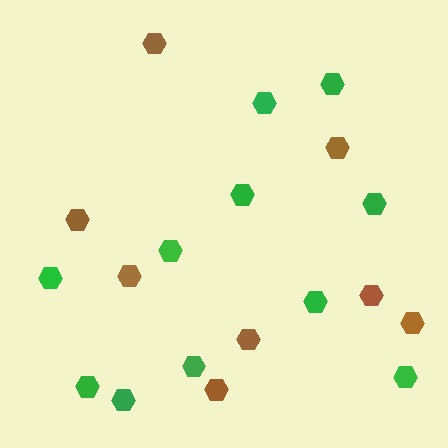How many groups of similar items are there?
There are 2 groups: one group of brown hexagons (8) and one group of green hexagons (11).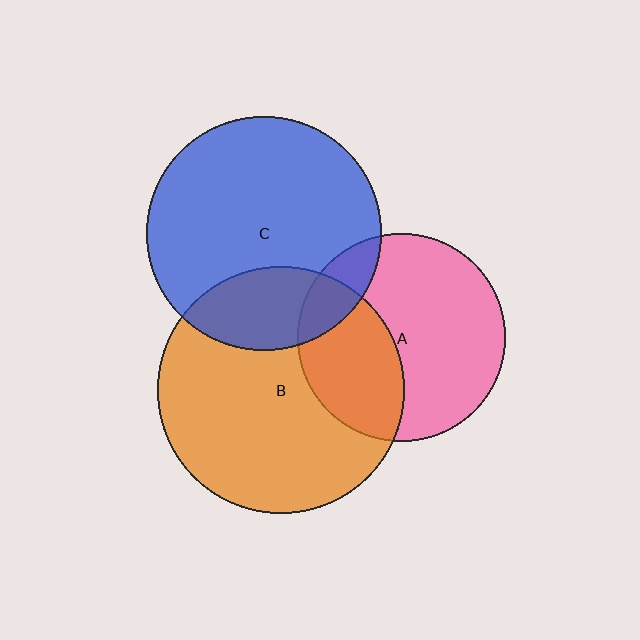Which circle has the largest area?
Circle B (orange).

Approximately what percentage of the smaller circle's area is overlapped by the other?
Approximately 15%.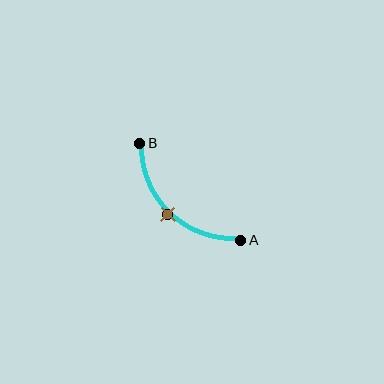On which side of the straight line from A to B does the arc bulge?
The arc bulges below and to the left of the straight line connecting A and B.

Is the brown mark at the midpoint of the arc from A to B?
Yes. The brown mark lies on the arc at equal arc-length from both A and B — it is the arc midpoint.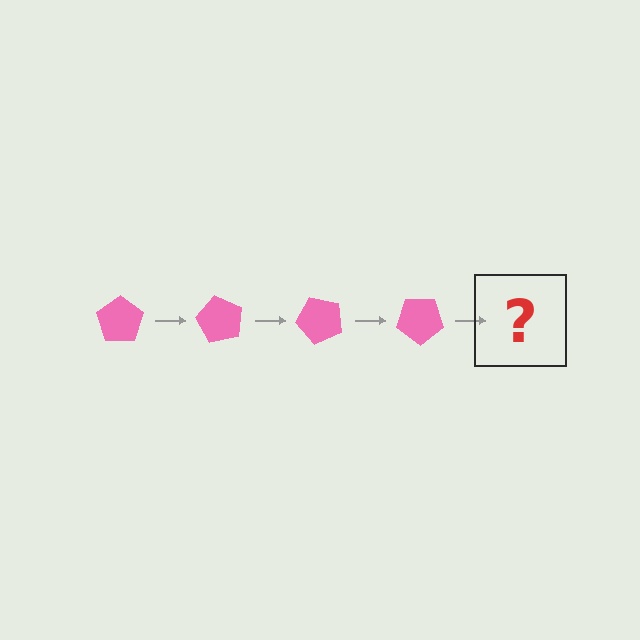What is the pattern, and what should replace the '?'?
The pattern is that the pentagon rotates 60 degrees each step. The '?' should be a pink pentagon rotated 240 degrees.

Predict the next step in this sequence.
The next step is a pink pentagon rotated 240 degrees.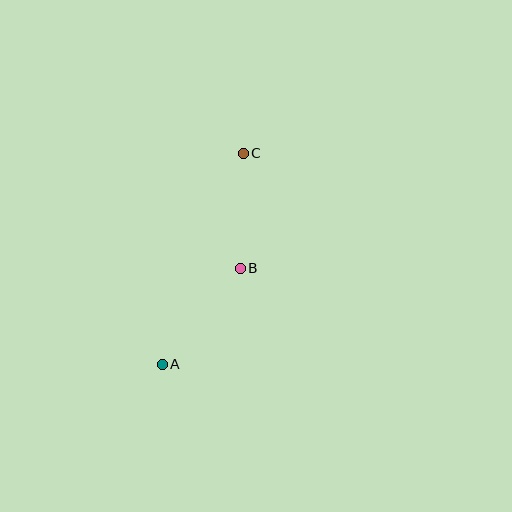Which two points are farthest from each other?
Points A and C are farthest from each other.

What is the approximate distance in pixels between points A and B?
The distance between A and B is approximately 124 pixels.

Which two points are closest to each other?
Points B and C are closest to each other.